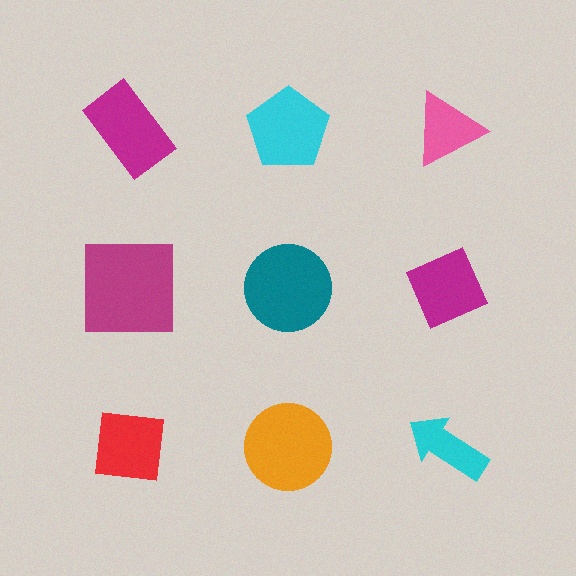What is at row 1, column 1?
A magenta rectangle.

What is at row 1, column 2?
A cyan pentagon.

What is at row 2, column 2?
A teal circle.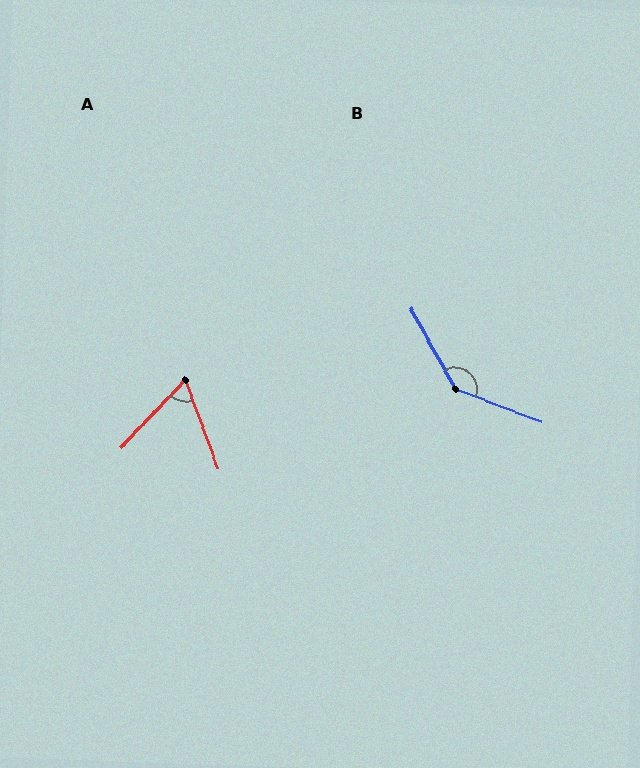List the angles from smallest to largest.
A (64°), B (140°).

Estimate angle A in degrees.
Approximately 64 degrees.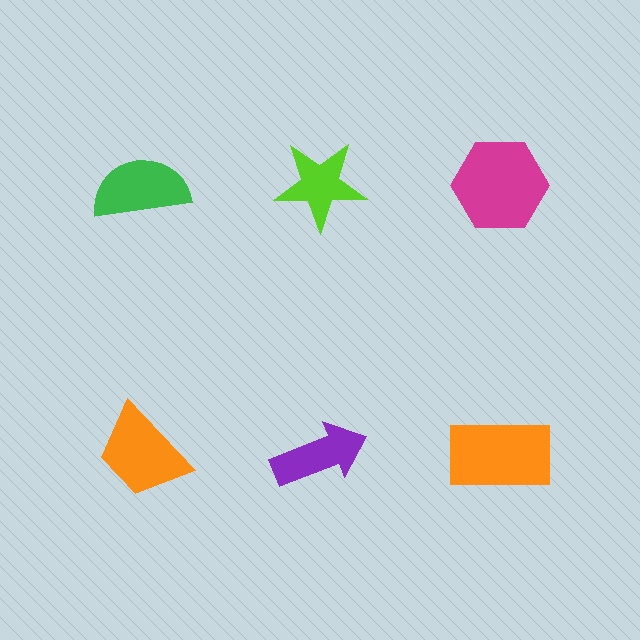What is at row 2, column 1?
An orange trapezoid.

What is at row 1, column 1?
A green semicircle.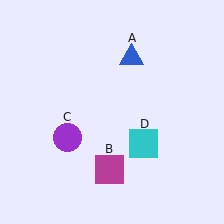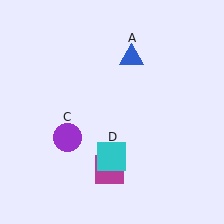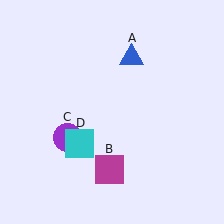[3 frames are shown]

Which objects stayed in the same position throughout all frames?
Blue triangle (object A) and magenta square (object B) and purple circle (object C) remained stationary.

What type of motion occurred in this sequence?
The cyan square (object D) rotated clockwise around the center of the scene.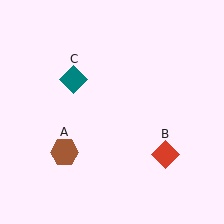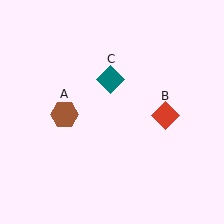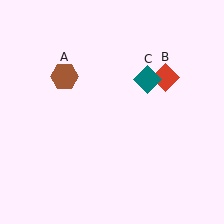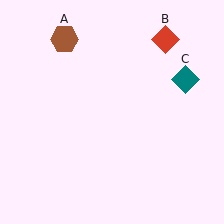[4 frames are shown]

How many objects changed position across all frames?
3 objects changed position: brown hexagon (object A), red diamond (object B), teal diamond (object C).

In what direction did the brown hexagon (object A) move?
The brown hexagon (object A) moved up.